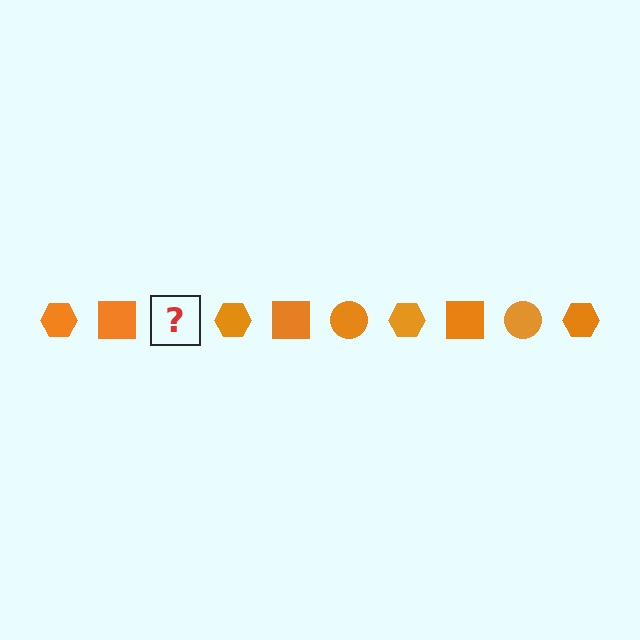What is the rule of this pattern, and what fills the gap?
The rule is that the pattern cycles through hexagon, square, circle shapes in orange. The gap should be filled with an orange circle.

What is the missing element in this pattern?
The missing element is an orange circle.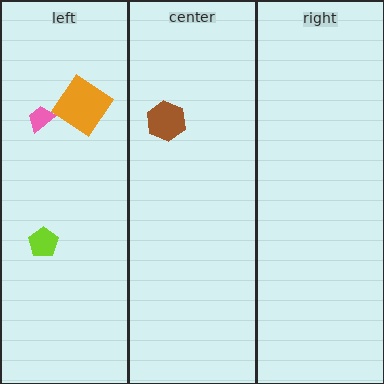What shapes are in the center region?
The brown hexagon.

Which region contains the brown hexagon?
The center region.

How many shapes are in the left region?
3.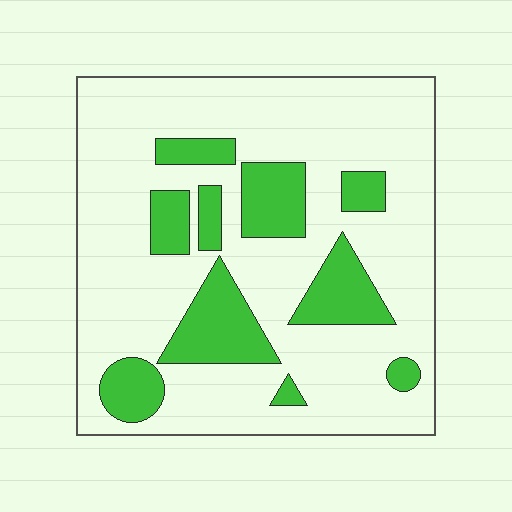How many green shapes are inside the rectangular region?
10.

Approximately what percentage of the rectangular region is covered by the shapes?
Approximately 25%.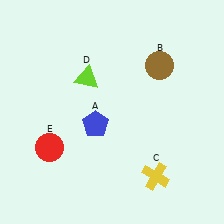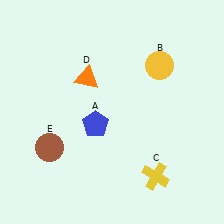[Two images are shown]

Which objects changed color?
B changed from brown to yellow. D changed from lime to orange. E changed from red to brown.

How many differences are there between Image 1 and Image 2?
There are 3 differences between the two images.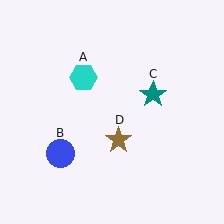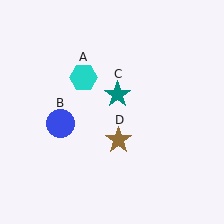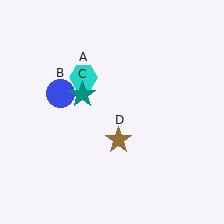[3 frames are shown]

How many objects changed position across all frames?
2 objects changed position: blue circle (object B), teal star (object C).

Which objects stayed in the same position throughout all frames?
Cyan hexagon (object A) and brown star (object D) remained stationary.